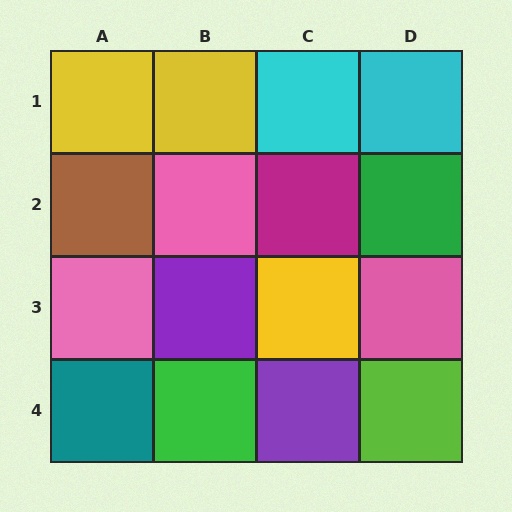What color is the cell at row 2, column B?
Pink.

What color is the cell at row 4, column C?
Purple.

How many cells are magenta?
1 cell is magenta.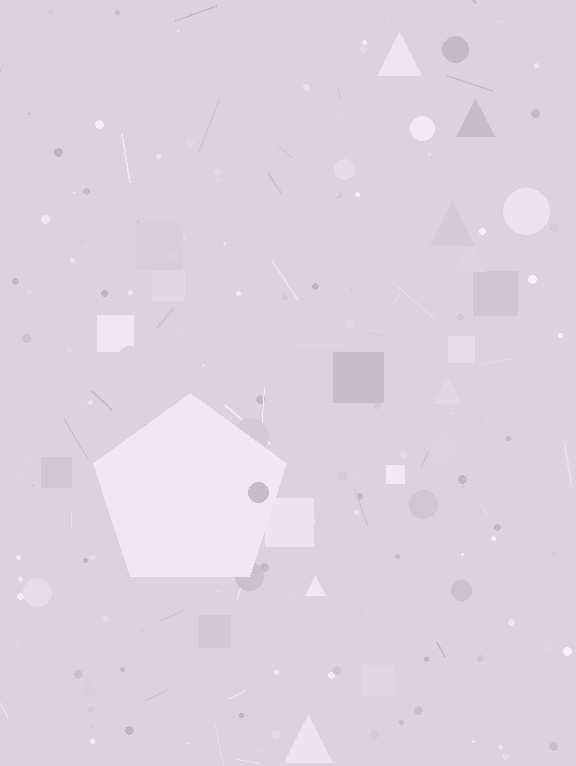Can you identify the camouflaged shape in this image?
The camouflaged shape is a pentagon.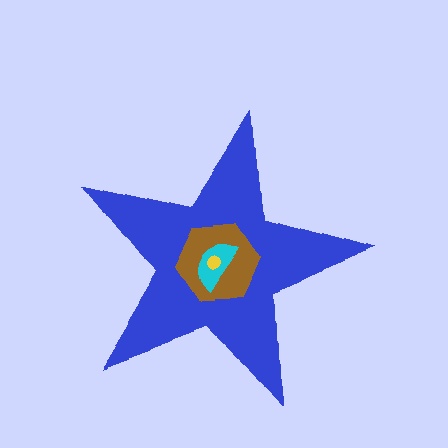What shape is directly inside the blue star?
The brown hexagon.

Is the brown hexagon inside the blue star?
Yes.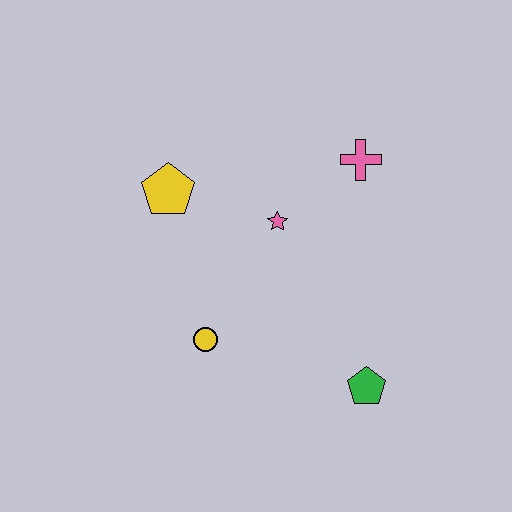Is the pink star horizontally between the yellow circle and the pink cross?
Yes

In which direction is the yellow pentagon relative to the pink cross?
The yellow pentagon is to the left of the pink cross.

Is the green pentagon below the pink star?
Yes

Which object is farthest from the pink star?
The green pentagon is farthest from the pink star.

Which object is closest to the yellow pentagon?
The pink star is closest to the yellow pentagon.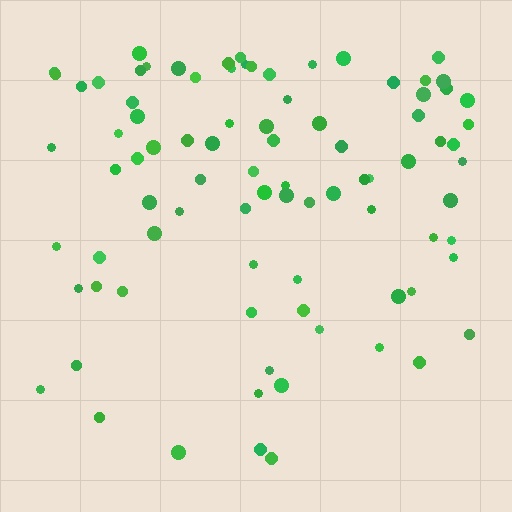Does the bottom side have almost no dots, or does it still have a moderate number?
Still a moderate number, just noticeably fewer than the top.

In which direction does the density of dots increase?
From bottom to top, with the top side densest.